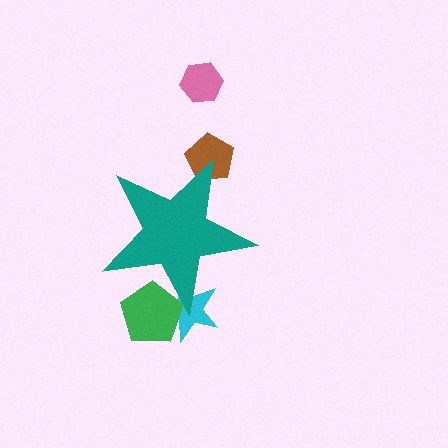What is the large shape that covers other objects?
A teal star.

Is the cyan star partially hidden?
Yes, the cyan star is partially hidden behind the teal star.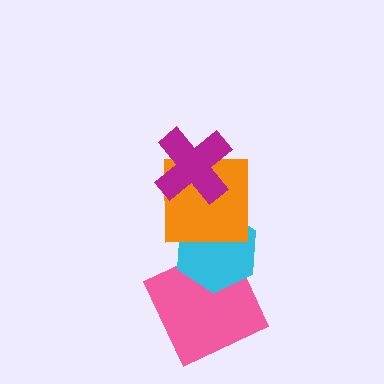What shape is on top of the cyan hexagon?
The orange square is on top of the cyan hexagon.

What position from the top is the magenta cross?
The magenta cross is 1st from the top.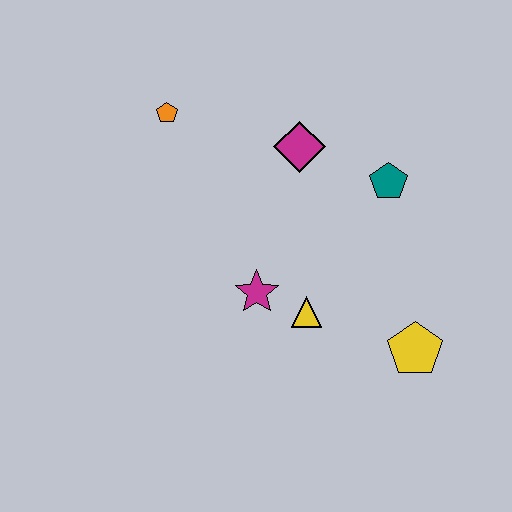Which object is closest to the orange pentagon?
The magenta diamond is closest to the orange pentagon.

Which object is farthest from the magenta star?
The orange pentagon is farthest from the magenta star.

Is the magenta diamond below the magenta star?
No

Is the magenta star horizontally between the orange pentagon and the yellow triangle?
Yes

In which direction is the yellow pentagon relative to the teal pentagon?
The yellow pentagon is below the teal pentagon.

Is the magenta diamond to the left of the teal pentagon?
Yes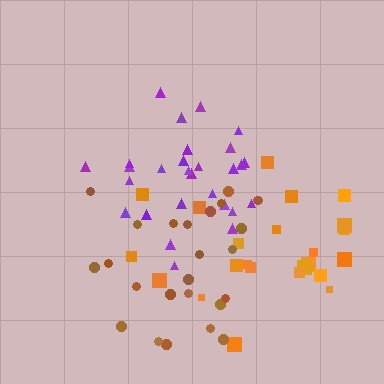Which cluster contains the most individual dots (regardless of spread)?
Purple (28).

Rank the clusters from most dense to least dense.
purple, brown, orange.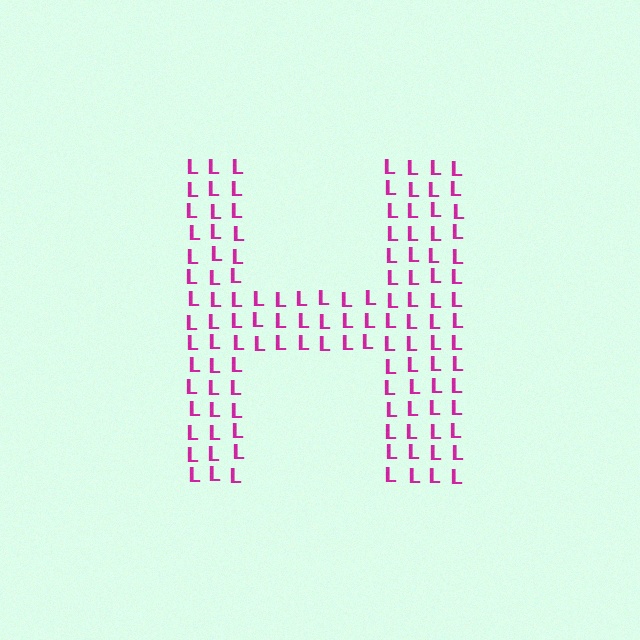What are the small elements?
The small elements are letter L's.